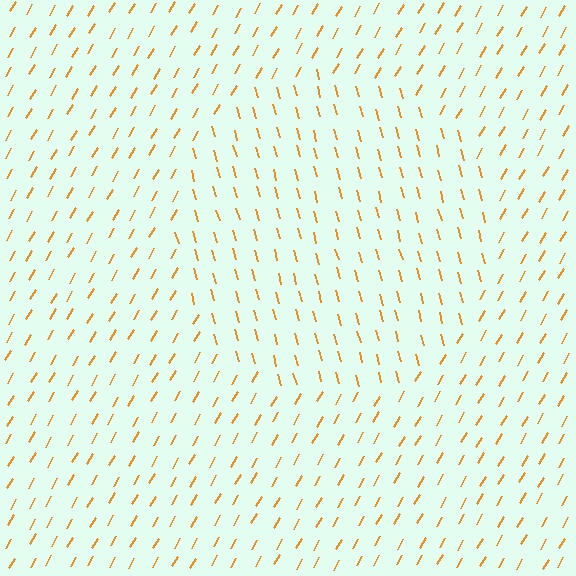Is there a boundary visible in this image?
Yes, there is a texture boundary formed by a change in line orientation.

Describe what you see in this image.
The image is filled with small orange line segments. A circle region in the image has lines oriented differently from the surrounding lines, creating a visible texture boundary.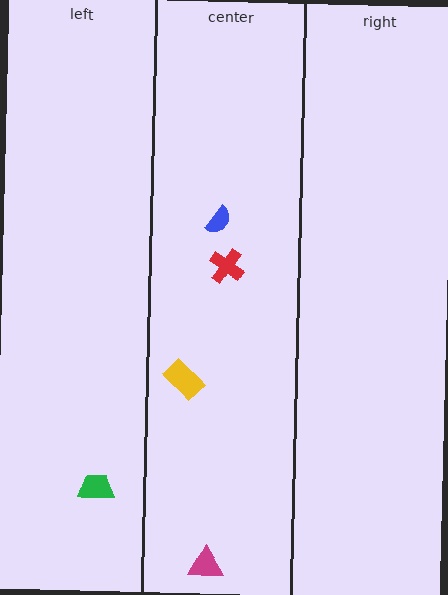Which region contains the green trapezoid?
The left region.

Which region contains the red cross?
The center region.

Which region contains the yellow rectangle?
The center region.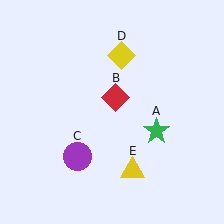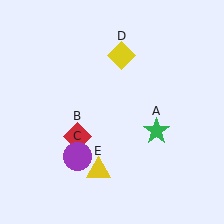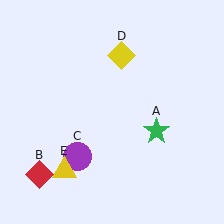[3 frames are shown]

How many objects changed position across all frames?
2 objects changed position: red diamond (object B), yellow triangle (object E).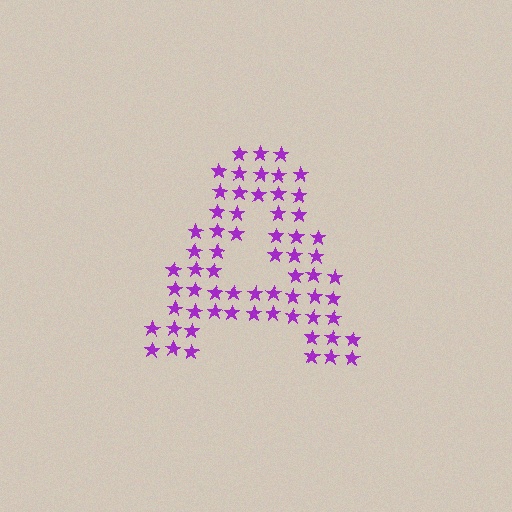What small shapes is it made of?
It is made of small stars.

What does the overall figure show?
The overall figure shows the letter A.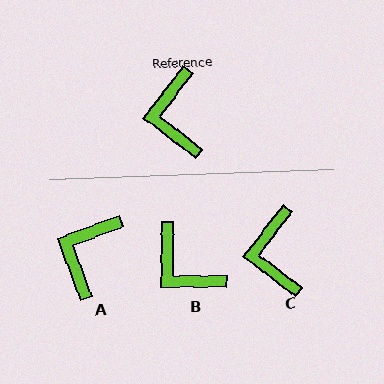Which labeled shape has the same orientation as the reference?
C.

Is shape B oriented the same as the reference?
No, it is off by about 37 degrees.